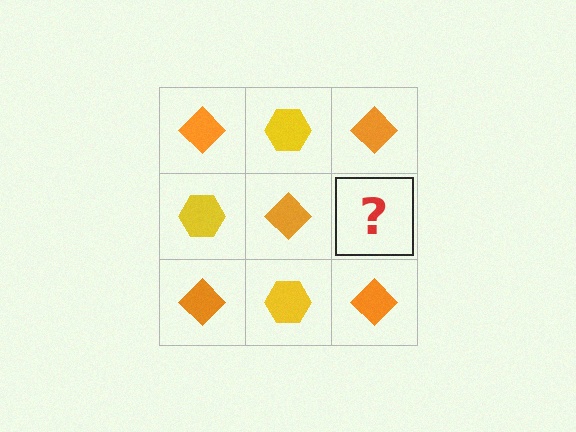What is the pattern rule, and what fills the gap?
The rule is that it alternates orange diamond and yellow hexagon in a checkerboard pattern. The gap should be filled with a yellow hexagon.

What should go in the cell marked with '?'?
The missing cell should contain a yellow hexagon.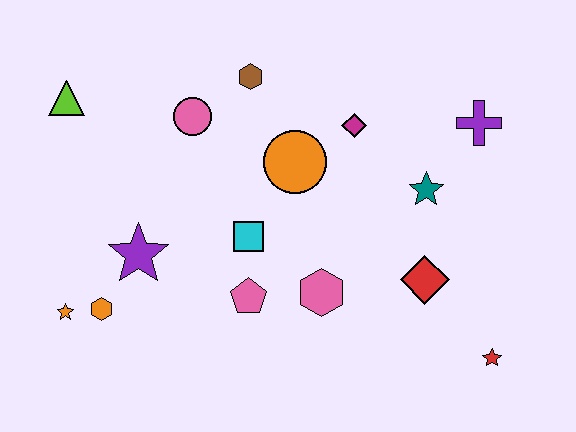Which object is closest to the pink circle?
The brown hexagon is closest to the pink circle.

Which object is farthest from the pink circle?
The red star is farthest from the pink circle.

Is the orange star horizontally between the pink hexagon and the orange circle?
No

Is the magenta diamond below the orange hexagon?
No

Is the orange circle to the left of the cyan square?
No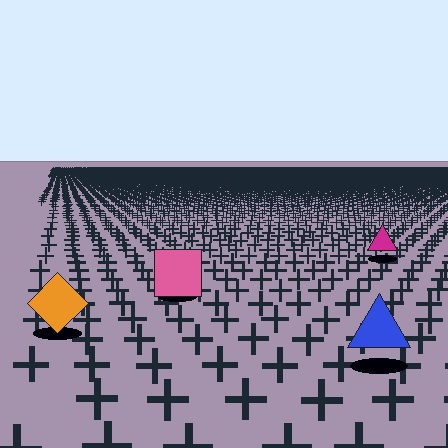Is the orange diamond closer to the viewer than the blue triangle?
No. The blue triangle is closer — you can tell from the texture gradient: the ground texture is coarser near it.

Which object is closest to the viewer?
The blue triangle is closest. The texture marks near it are larger and more spread out.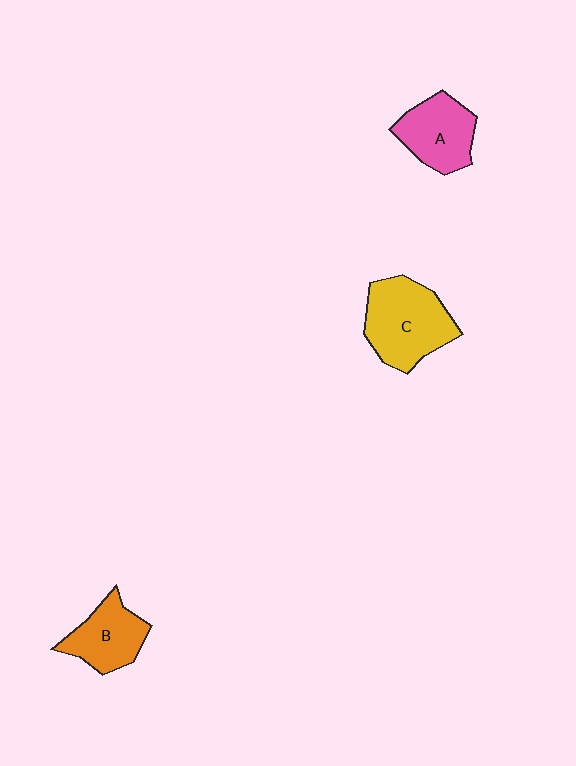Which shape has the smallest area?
Shape B (orange).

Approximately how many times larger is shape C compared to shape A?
Approximately 1.3 times.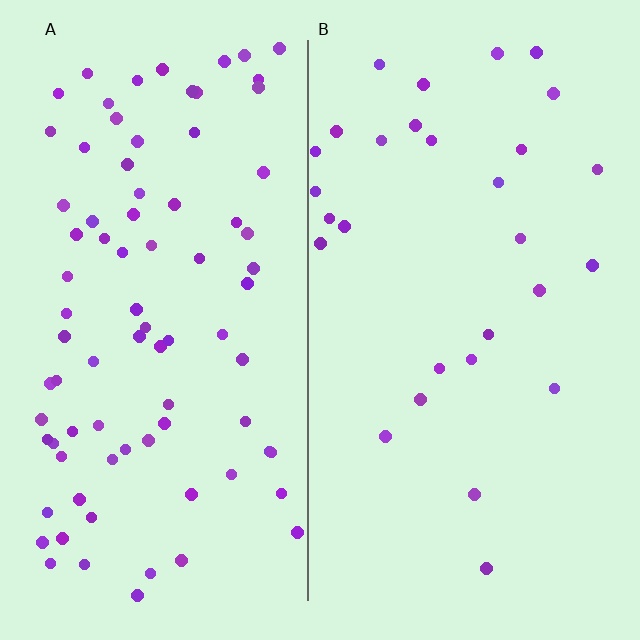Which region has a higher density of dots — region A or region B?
A (the left).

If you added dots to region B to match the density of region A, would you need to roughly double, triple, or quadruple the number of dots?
Approximately triple.